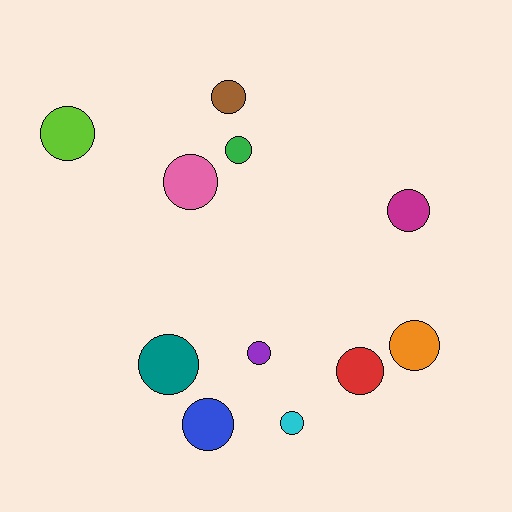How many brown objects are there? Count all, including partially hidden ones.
There is 1 brown object.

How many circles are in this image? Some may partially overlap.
There are 11 circles.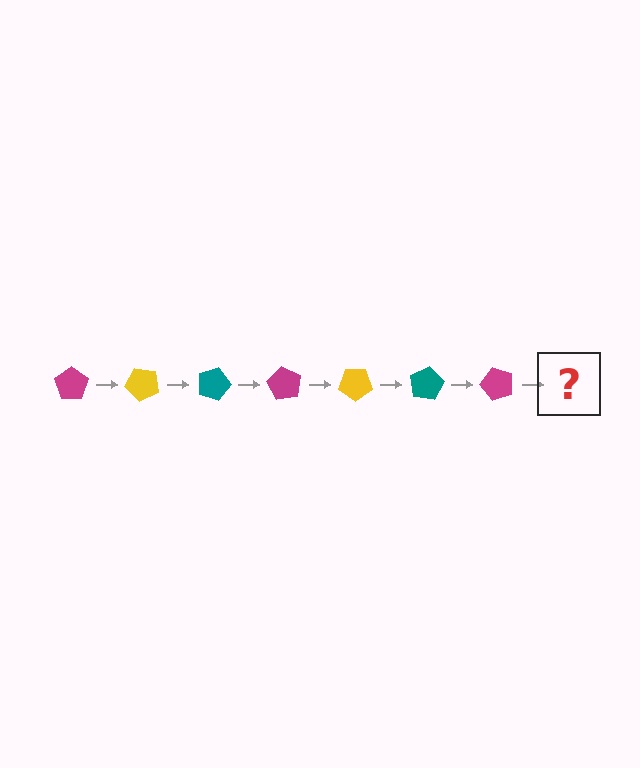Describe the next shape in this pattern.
It should be a yellow pentagon, rotated 315 degrees from the start.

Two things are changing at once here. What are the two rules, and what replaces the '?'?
The two rules are that it rotates 45 degrees each step and the color cycles through magenta, yellow, and teal. The '?' should be a yellow pentagon, rotated 315 degrees from the start.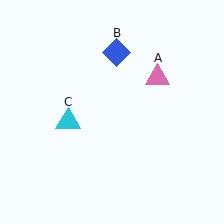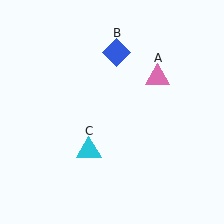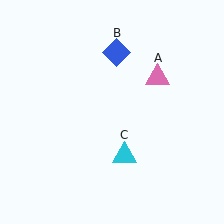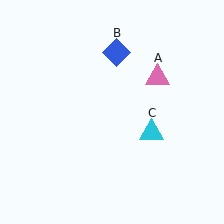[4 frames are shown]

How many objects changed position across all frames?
1 object changed position: cyan triangle (object C).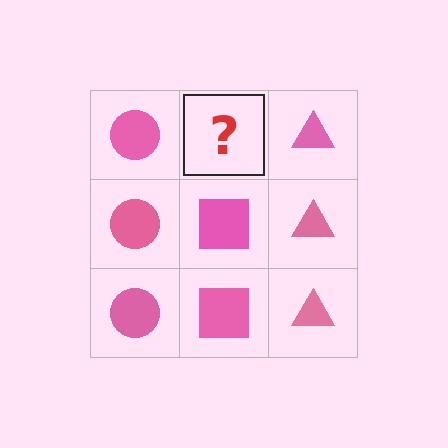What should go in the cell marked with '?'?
The missing cell should contain a pink square.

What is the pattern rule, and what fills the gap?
The rule is that each column has a consistent shape. The gap should be filled with a pink square.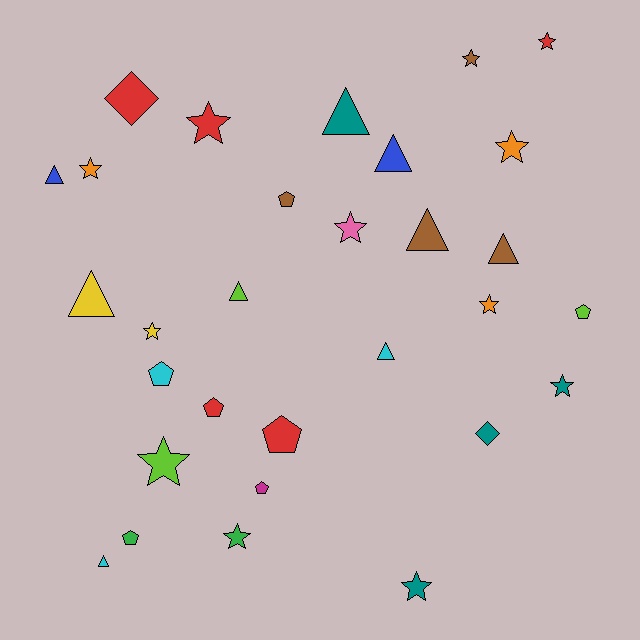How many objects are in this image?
There are 30 objects.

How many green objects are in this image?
There are 2 green objects.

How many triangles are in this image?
There are 9 triangles.